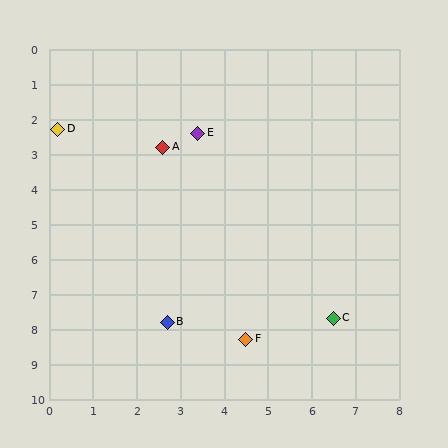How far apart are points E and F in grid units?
Points E and F are about 6.0 grid units apart.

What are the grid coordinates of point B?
Point B is at approximately (2.7, 7.8).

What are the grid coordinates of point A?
Point A is at approximately (2.6, 2.8).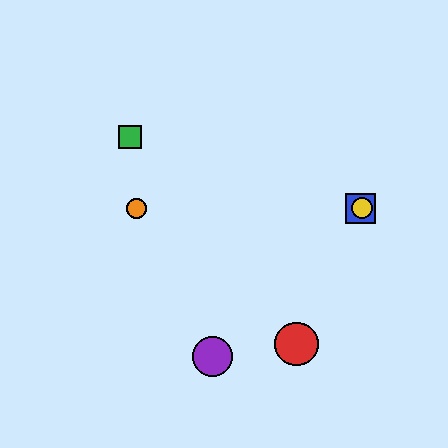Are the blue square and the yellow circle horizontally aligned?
Yes, both are at y≈208.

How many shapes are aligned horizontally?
3 shapes (the blue square, the yellow circle, the orange circle) are aligned horizontally.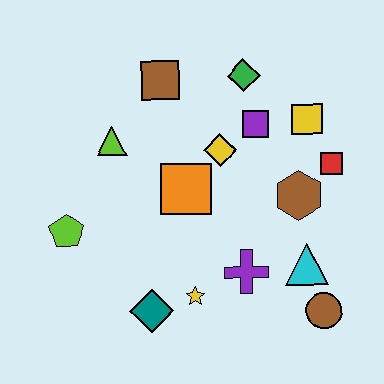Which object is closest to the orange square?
The yellow diamond is closest to the orange square.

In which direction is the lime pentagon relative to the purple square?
The lime pentagon is to the left of the purple square.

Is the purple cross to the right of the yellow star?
Yes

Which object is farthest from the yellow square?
The lime pentagon is farthest from the yellow square.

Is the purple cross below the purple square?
Yes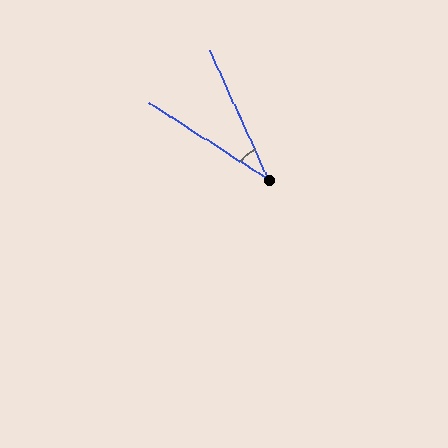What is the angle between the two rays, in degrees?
Approximately 33 degrees.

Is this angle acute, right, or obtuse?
It is acute.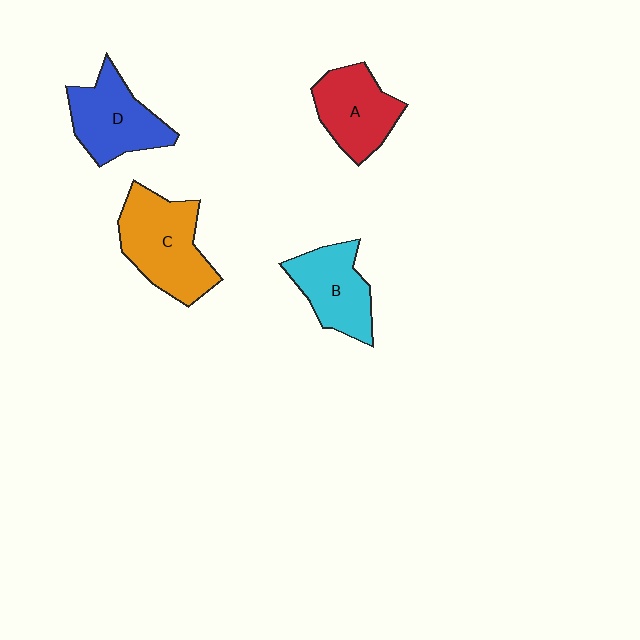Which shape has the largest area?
Shape C (orange).